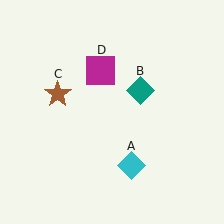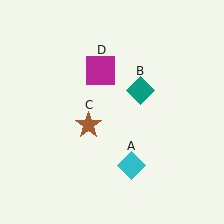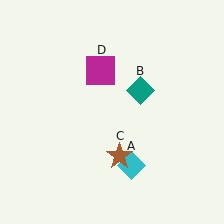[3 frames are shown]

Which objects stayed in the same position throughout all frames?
Cyan diamond (object A) and teal diamond (object B) and magenta square (object D) remained stationary.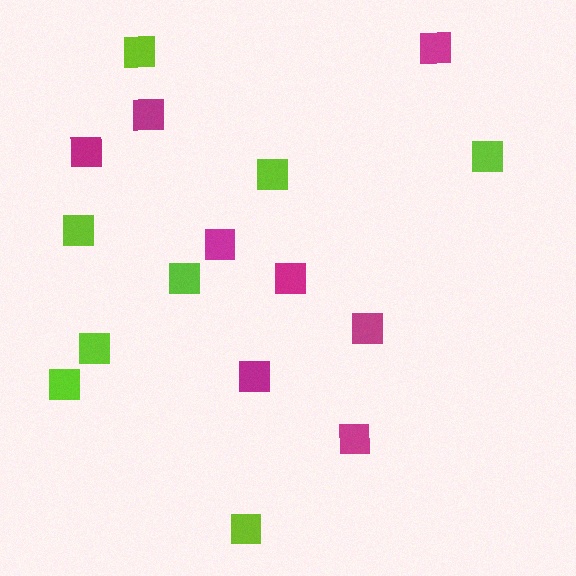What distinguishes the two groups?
There are 2 groups: one group of lime squares (8) and one group of magenta squares (8).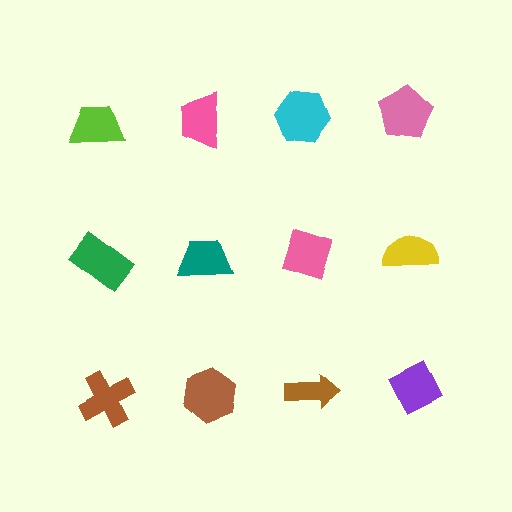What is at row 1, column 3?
A cyan hexagon.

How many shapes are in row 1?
4 shapes.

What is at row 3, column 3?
A brown arrow.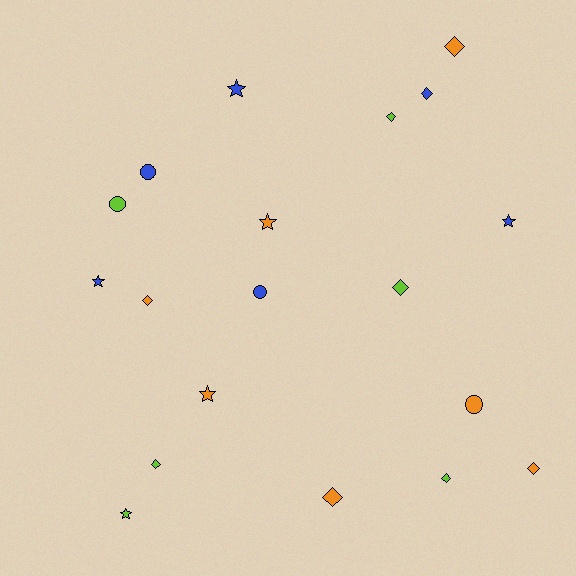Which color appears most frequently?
Orange, with 7 objects.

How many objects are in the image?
There are 19 objects.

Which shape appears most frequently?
Diamond, with 9 objects.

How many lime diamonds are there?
There are 4 lime diamonds.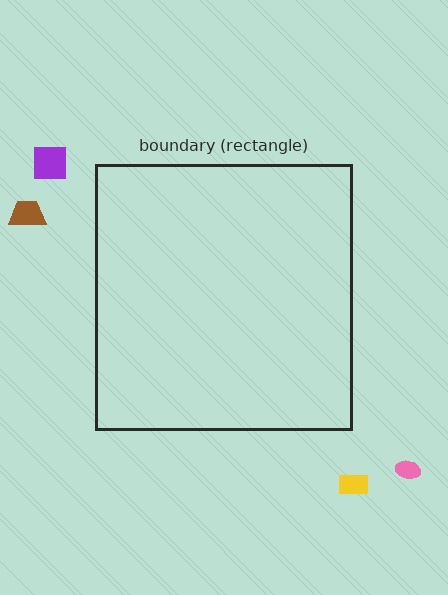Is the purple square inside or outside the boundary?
Outside.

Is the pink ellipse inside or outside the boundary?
Outside.